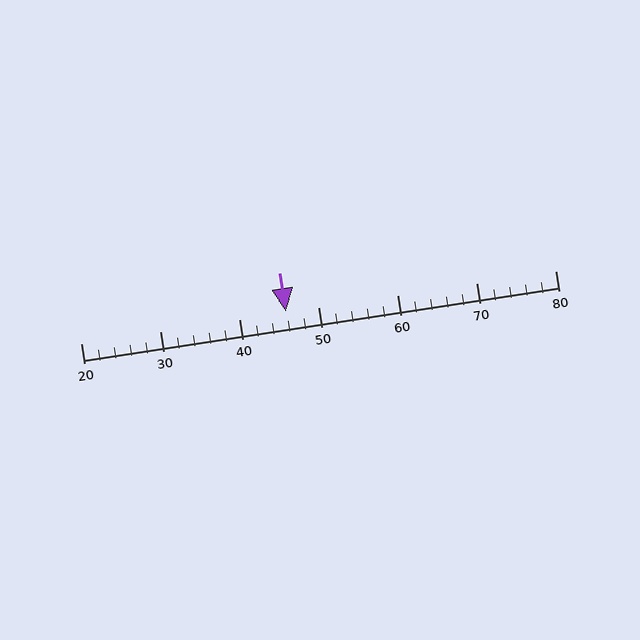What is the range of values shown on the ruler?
The ruler shows values from 20 to 80.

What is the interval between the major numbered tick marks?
The major tick marks are spaced 10 units apart.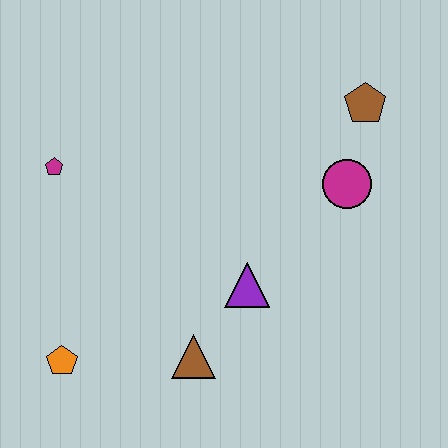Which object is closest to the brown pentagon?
The magenta circle is closest to the brown pentagon.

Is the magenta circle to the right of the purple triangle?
Yes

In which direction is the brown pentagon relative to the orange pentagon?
The brown pentagon is to the right of the orange pentagon.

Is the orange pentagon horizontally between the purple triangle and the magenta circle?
No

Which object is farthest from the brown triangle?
The brown pentagon is farthest from the brown triangle.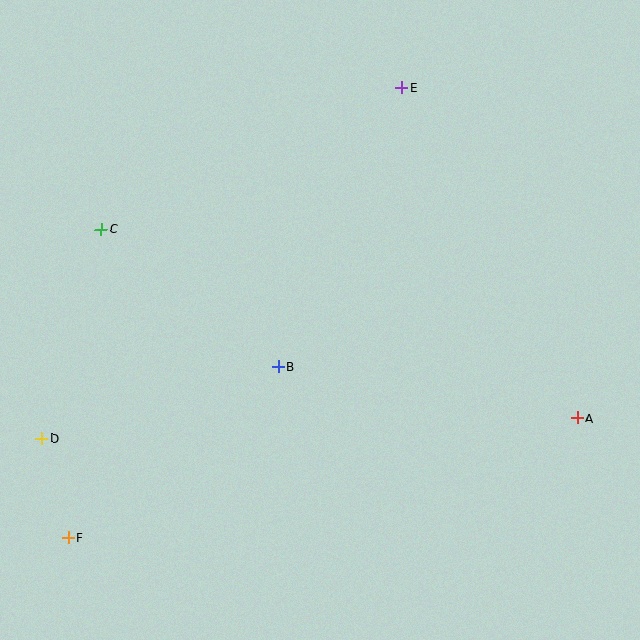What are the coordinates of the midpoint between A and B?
The midpoint between A and B is at (428, 392).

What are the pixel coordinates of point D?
Point D is at (42, 439).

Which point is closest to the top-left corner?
Point C is closest to the top-left corner.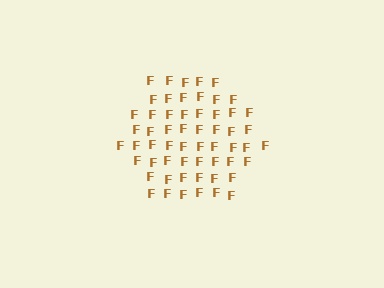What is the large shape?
The large shape is a hexagon.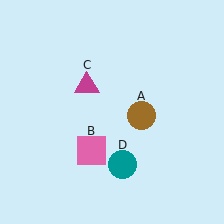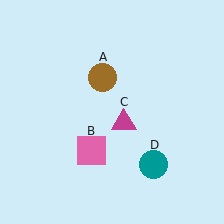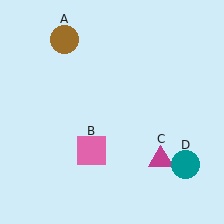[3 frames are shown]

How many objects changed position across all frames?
3 objects changed position: brown circle (object A), magenta triangle (object C), teal circle (object D).